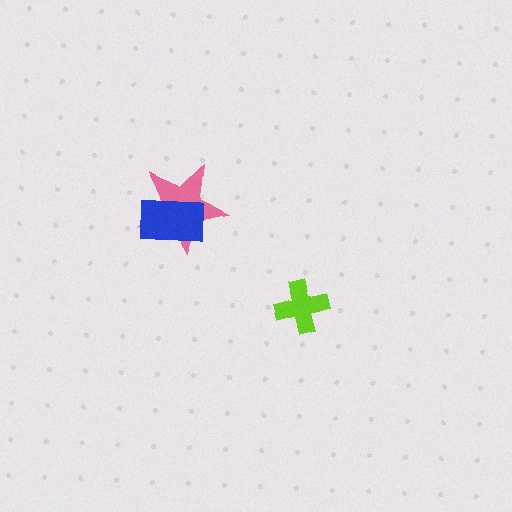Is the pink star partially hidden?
Yes, it is partially covered by another shape.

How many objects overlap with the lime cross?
0 objects overlap with the lime cross.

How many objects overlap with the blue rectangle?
1 object overlaps with the blue rectangle.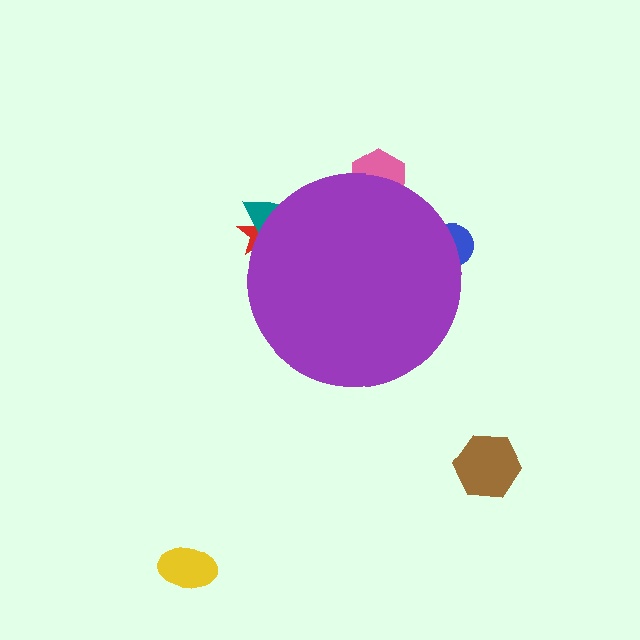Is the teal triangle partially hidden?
Yes, the teal triangle is partially hidden behind the purple circle.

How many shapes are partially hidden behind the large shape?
4 shapes are partially hidden.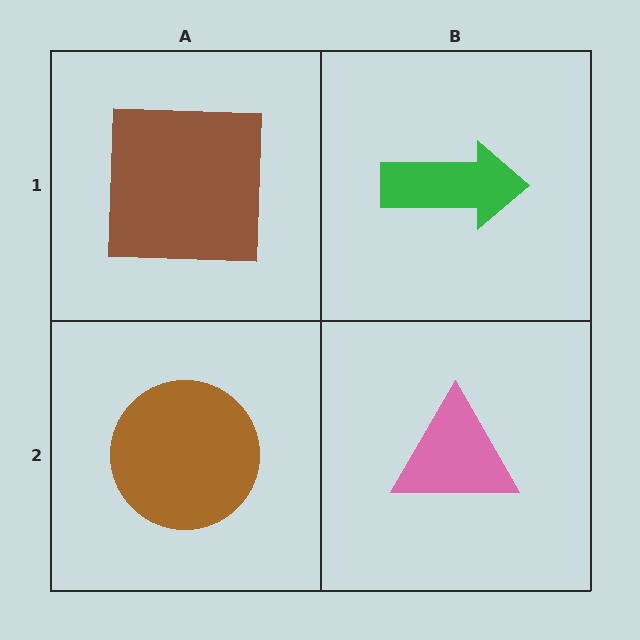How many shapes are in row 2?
2 shapes.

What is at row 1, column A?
A brown square.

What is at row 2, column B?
A pink triangle.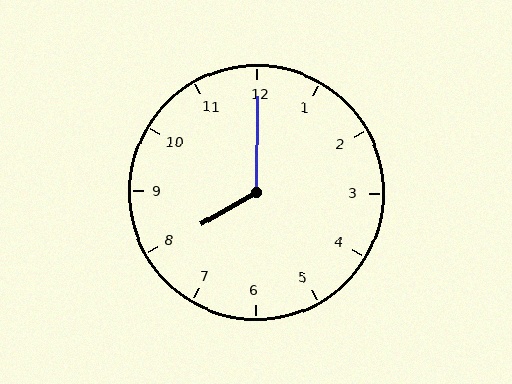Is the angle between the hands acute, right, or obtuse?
It is obtuse.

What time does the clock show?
8:00.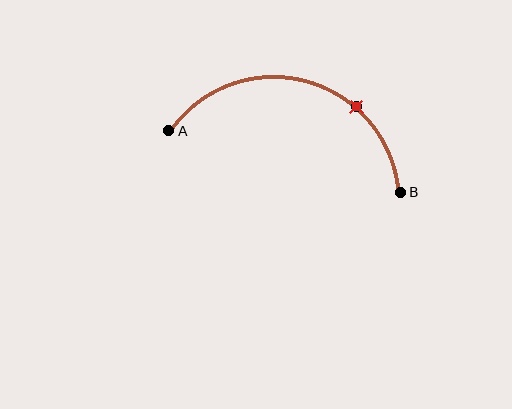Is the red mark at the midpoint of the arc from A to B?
No. The red mark lies on the arc but is closer to endpoint B. The arc midpoint would be at the point on the curve equidistant along the arc from both A and B.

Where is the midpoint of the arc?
The arc midpoint is the point on the curve farthest from the straight line joining A and B. It sits above that line.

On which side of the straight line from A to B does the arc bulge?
The arc bulges above the straight line connecting A and B.